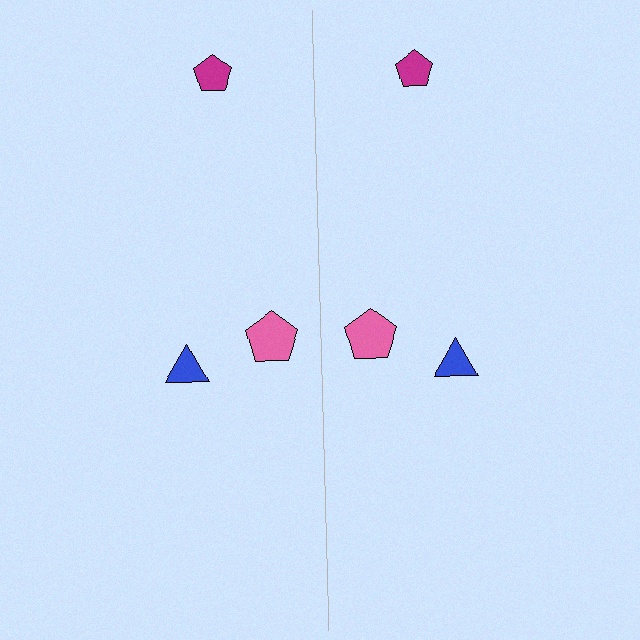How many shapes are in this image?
There are 6 shapes in this image.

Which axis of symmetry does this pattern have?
The pattern has a vertical axis of symmetry running through the center of the image.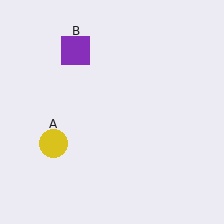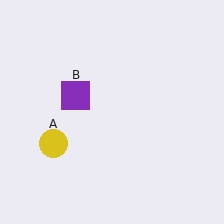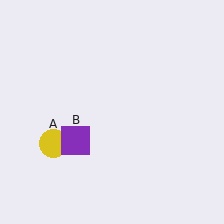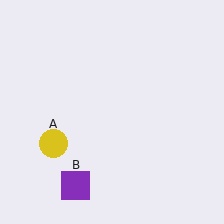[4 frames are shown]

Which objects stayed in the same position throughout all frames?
Yellow circle (object A) remained stationary.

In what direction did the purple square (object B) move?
The purple square (object B) moved down.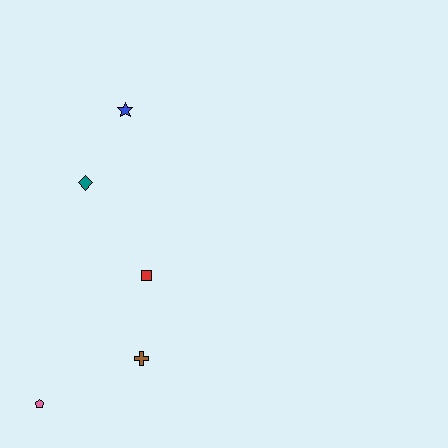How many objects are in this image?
There are 5 objects.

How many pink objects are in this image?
There is 1 pink object.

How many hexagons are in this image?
There are no hexagons.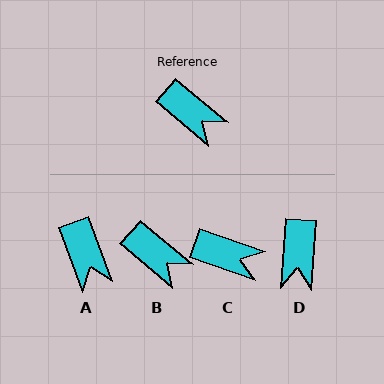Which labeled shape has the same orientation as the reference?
B.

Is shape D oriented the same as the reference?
No, it is off by about 54 degrees.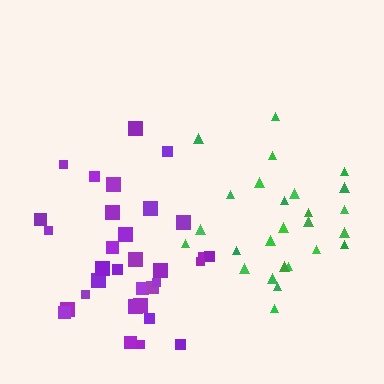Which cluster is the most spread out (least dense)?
Purple.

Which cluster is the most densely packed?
Green.